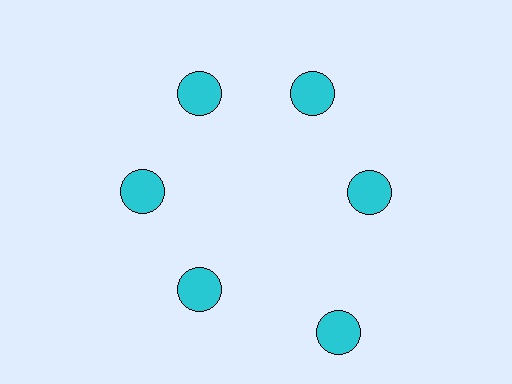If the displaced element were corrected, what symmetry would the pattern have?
It would have 6-fold rotational symmetry — the pattern would map onto itself every 60 degrees.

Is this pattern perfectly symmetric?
No. The 6 cyan circles are arranged in a ring, but one element near the 5 o'clock position is pushed outward from the center, breaking the 6-fold rotational symmetry.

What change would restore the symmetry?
The symmetry would be restored by moving it inward, back onto the ring so that all 6 circles sit at equal angles and equal distance from the center.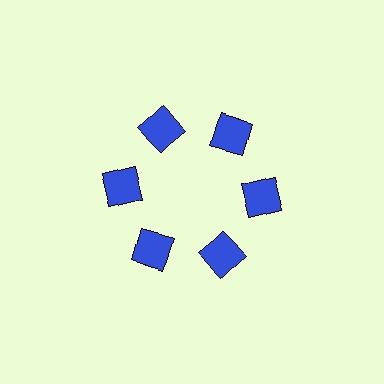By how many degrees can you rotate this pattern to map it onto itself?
The pattern maps onto itself every 60 degrees of rotation.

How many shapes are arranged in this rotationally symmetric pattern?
There are 6 shapes, arranged in 6 groups of 1.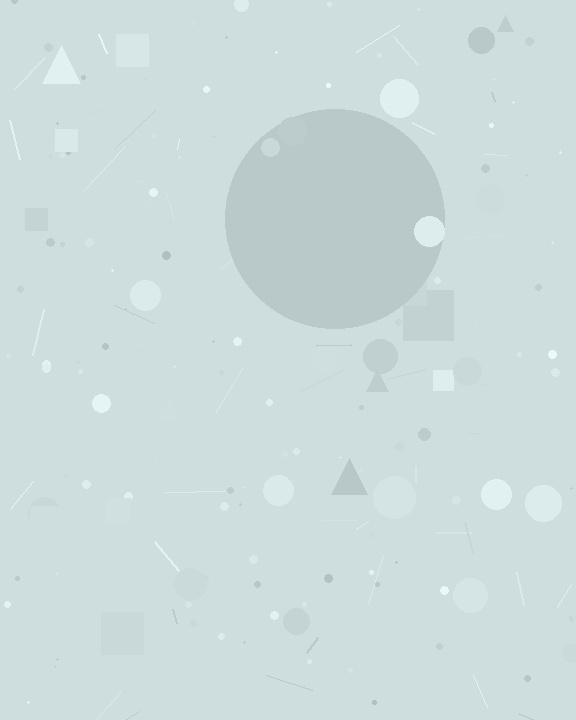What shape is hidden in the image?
A circle is hidden in the image.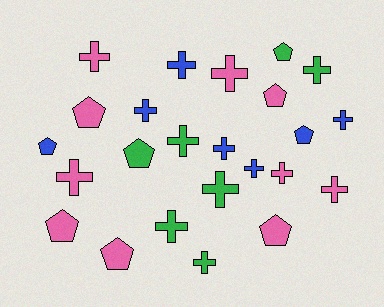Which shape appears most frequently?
Cross, with 15 objects.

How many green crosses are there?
There are 5 green crosses.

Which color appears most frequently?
Pink, with 10 objects.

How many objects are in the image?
There are 24 objects.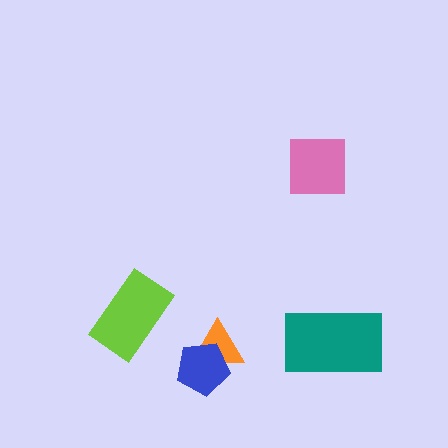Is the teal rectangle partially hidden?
No, no other shape covers it.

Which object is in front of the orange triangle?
The blue pentagon is in front of the orange triangle.